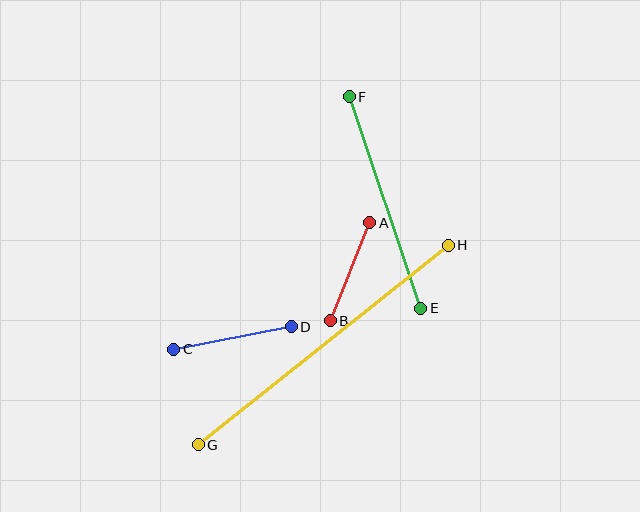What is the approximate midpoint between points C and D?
The midpoint is at approximately (233, 338) pixels.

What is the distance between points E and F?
The distance is approximately 223 pixels.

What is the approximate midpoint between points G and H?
The midpoint is at approximately (323, 345) pixels.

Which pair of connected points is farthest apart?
Points G and H are farthest apart.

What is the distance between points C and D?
The distance is approximately 119 pixels.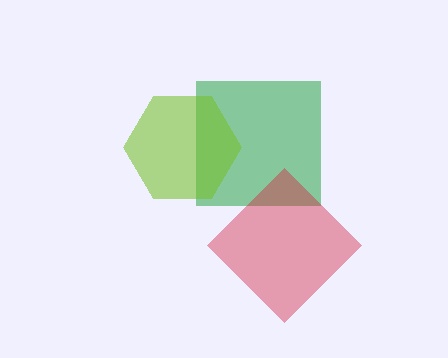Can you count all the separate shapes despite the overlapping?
Yes, there are 3 separate shapes.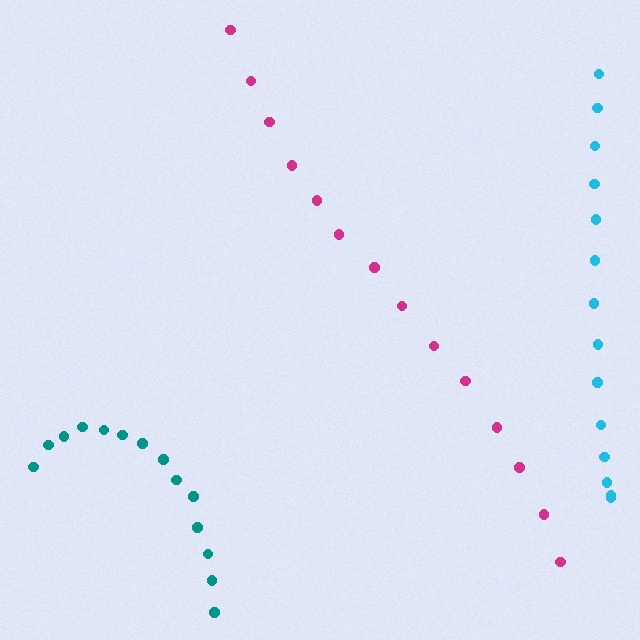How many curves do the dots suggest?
There are 3 distinct paths.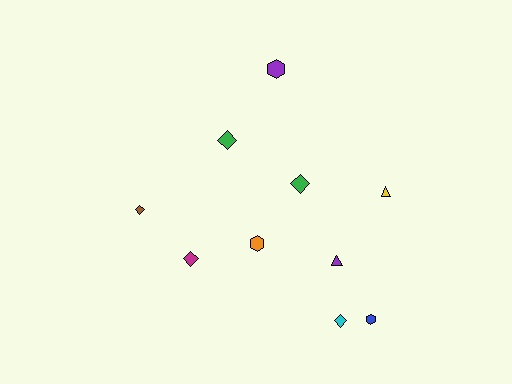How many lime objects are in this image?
There are no lime objects.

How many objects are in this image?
There are 10 objects.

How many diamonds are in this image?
There are 5 diamonds.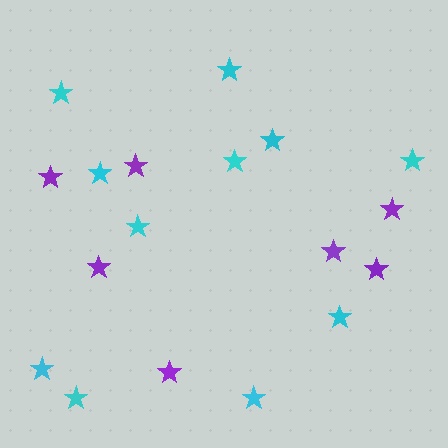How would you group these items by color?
There are 2 groups: one group of purple stars (7) and one group of cyan stars (11).